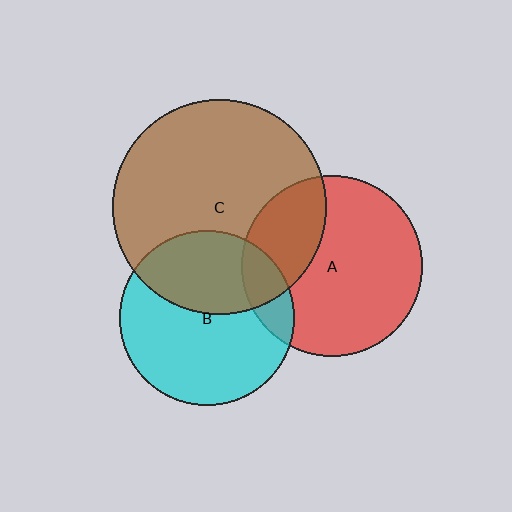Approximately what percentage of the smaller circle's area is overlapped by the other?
Approximately 30%.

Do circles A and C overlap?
Yes.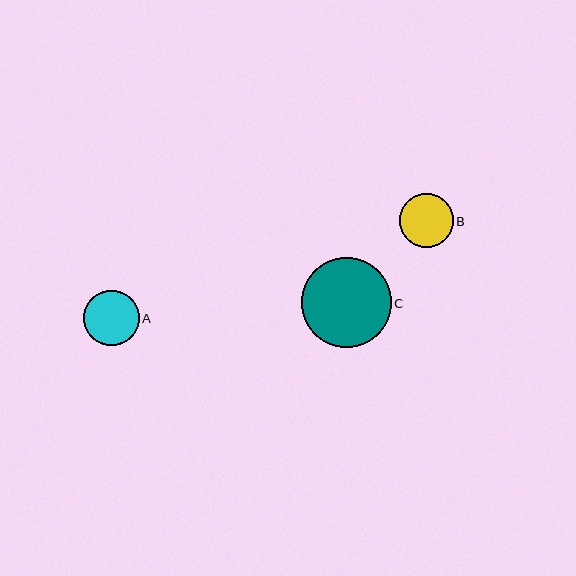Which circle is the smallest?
Circle B is the smallest with a size of approximately 54 pixels.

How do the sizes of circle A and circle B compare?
Circle A and circle B are approximately the same size.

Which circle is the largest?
Circle C is the largest with a size of approximately 90 pixels.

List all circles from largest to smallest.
From largest to smallest: C, A, B.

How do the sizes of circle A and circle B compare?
Circle A and circle B are approximately the same size.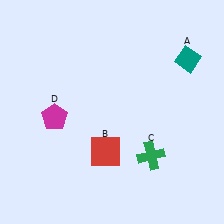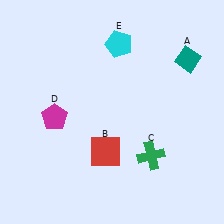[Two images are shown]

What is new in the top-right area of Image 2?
A cyan pentagon (E) was added in the top-right area of Image 2.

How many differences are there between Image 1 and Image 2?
There is 1 difference between the two images.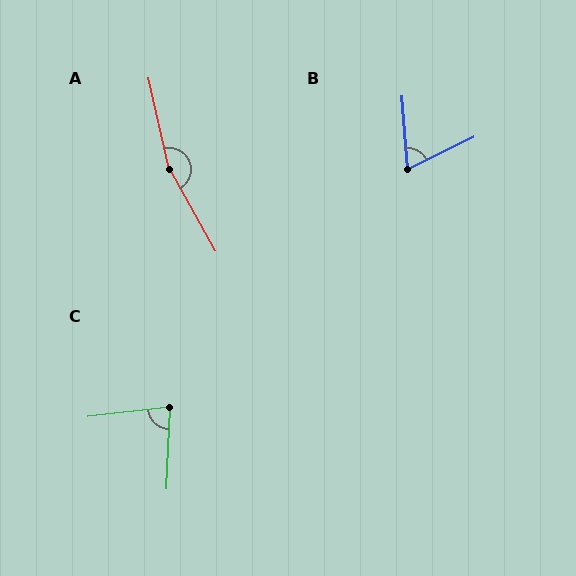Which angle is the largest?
A, at approximately 163 degrees.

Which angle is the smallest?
B, at approximately 68 degrees.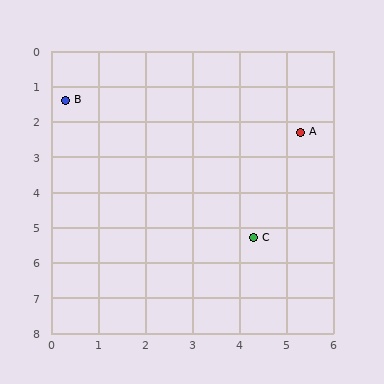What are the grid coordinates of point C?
Point C is at approximately (4.3, 5.3).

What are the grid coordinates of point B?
Point B is at approximately (0.3, 1.4).